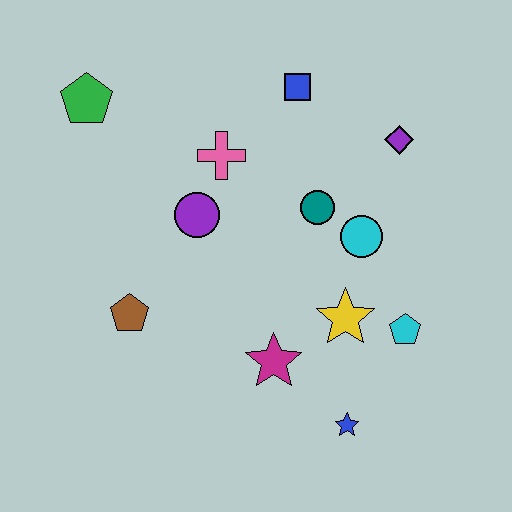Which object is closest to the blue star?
The magenta star is closest to the blue star.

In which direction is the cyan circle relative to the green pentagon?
The cyan circle is to the right of the green pentagon.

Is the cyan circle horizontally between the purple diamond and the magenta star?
Yes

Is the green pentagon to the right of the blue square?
No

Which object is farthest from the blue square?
The blue star is farthest from the blue square.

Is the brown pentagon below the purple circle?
Yes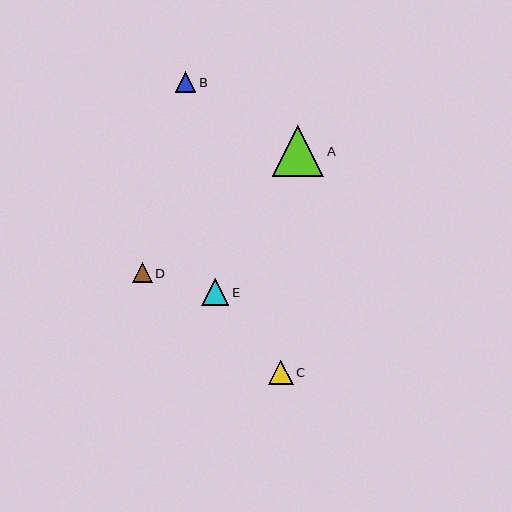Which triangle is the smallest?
Triangle D is the smallest with a size of approximately 20 pixels.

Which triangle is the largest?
Triangle A is the largest with a size of approximately 52 pixels.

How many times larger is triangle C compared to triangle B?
Triangle C is approximately 1.2 times the size of triangle B.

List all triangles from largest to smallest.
From largest to smallest: A, E, C, B, D.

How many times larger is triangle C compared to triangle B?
Triangle C is approximately 1.2 times the size of triangle B.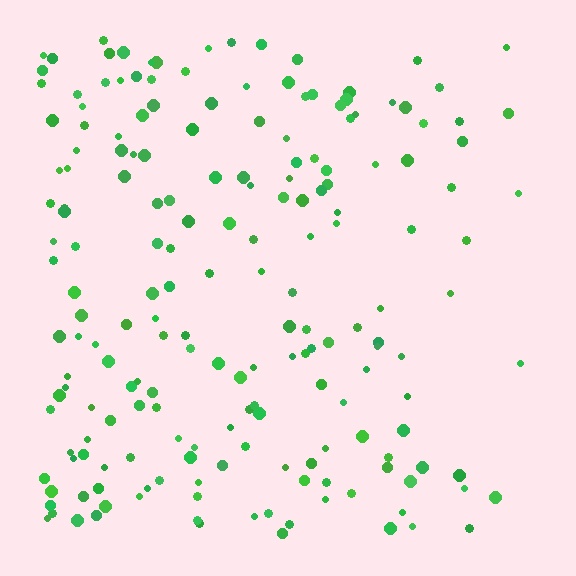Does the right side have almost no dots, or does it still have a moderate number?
Still a moderate number, just noticeably fewer than the left.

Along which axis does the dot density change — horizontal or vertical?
Horizontal.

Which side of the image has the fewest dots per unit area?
The right.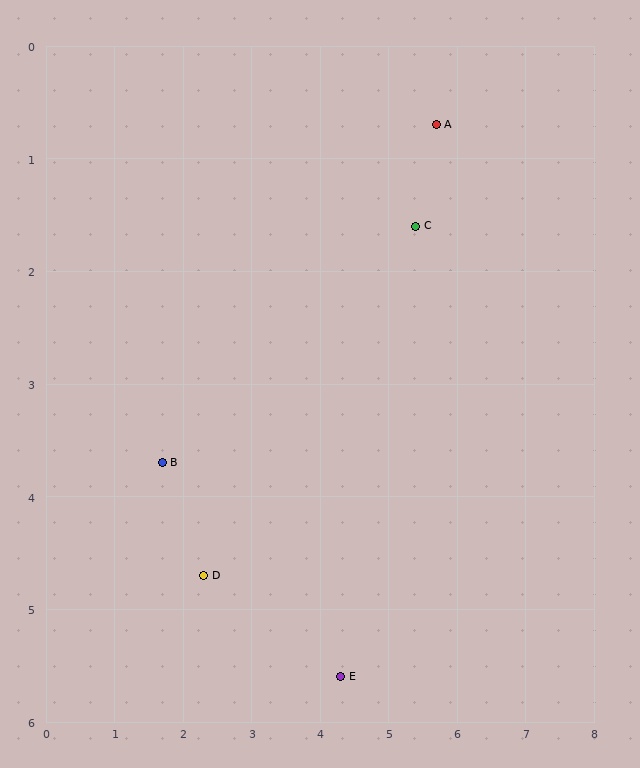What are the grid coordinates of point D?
Point D is at approximately (2.3, 4.7).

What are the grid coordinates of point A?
Point A is at approximately (5.7, 0.7).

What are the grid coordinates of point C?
Point C is at approximately (5.4, 1.6).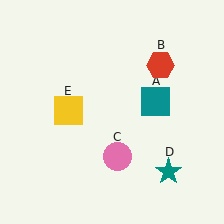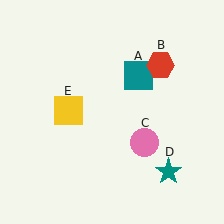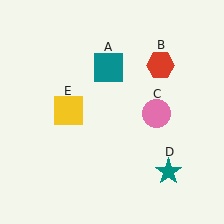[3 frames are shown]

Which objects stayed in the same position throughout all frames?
Red hexagon (object B) and teal star (object D) and yellow square (object E) remained stationary.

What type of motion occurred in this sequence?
The teal square (object A), pink circle (object C) rotated counterclockwise around the center of the scene.